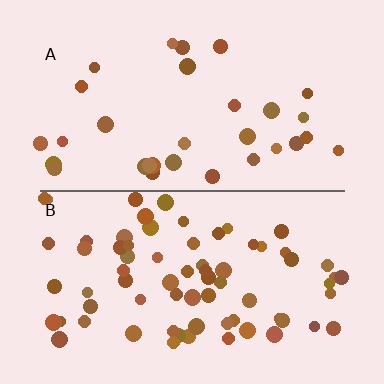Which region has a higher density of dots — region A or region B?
B (the bottom).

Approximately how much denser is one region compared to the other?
Approximately 2.2× — region B over region A.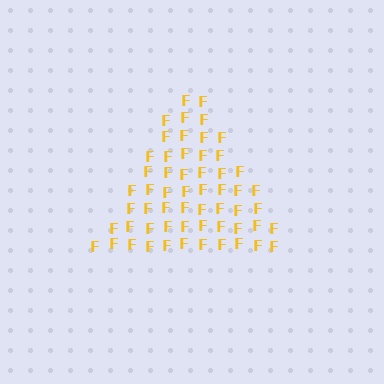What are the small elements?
The small elements are letter F's.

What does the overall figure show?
The overall figure shows a triangle.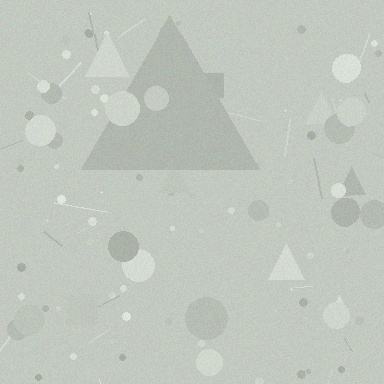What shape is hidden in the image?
A triangle is hidden in the image.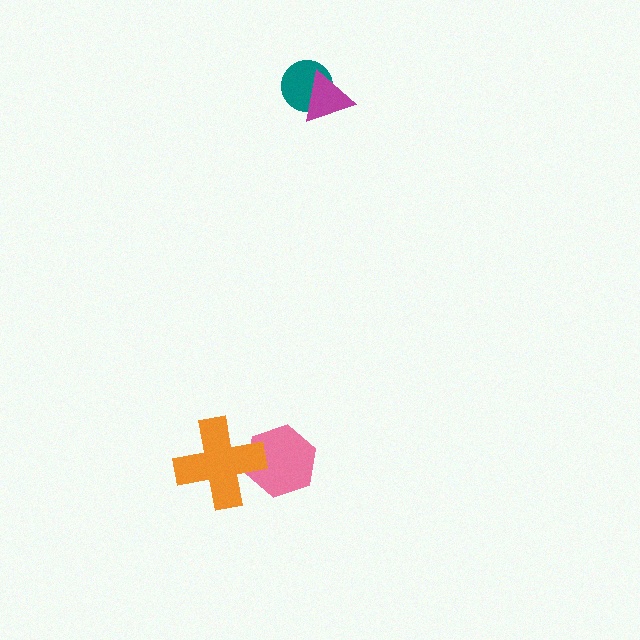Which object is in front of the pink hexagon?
The orange cross is in front of the pink hexagon.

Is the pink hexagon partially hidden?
Yes, it is partially covered by another shape.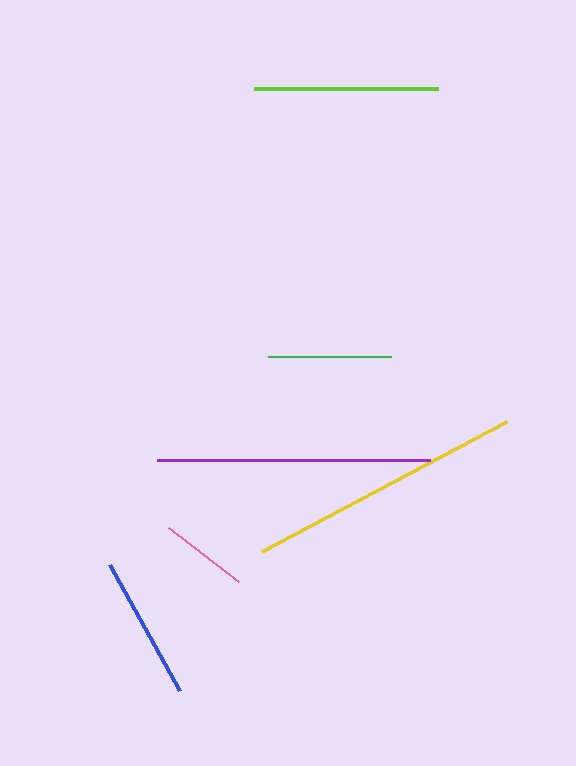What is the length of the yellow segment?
The yellow segment is approximately 278 pixels long.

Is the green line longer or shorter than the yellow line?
The yellow line is longer than the green line.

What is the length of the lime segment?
The lime segment is approximately 185 pixels long.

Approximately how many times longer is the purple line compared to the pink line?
The purple line is approximately 3.1 times the length of the pink line.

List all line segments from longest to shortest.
From longest to shortest: yellow, purple, lime, blue, green, pink.